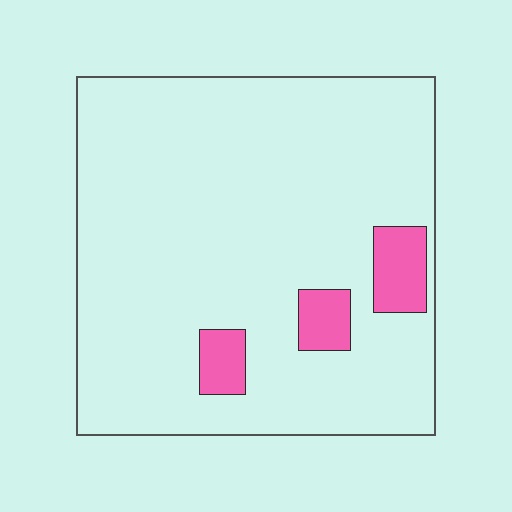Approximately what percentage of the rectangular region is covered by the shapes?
Approximately 10%.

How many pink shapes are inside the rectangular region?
3.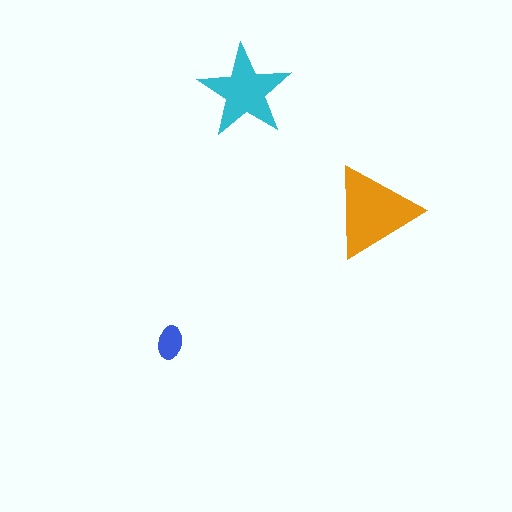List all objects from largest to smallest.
The orange triangle, the cyan star, the blue ellipse.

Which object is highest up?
The cyan star is topmost.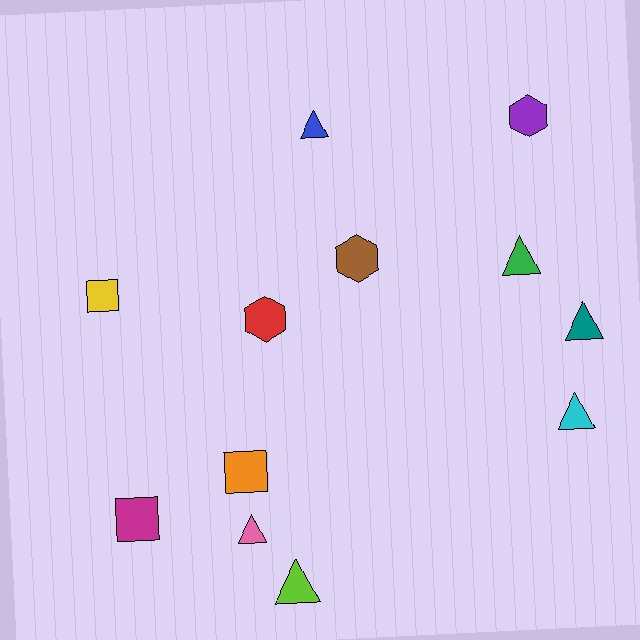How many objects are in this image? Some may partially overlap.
There are 12 objects.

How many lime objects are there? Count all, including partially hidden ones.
There is 1 lime object.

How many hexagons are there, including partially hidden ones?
There are 3 hexagons.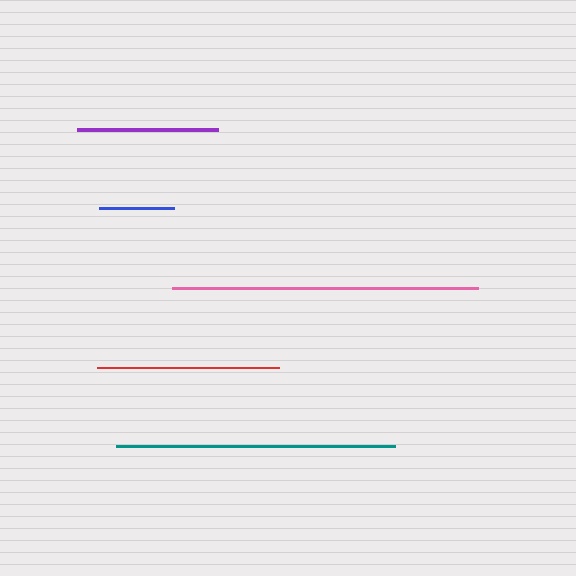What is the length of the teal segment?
The teal segment is approximately 279 pixels long.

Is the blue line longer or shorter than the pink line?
The pink line is longer than the blue line.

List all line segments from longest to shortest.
From longest to shortest: pink, teal, red, purple, blue.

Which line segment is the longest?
The pink line is the longest at approximately 306 pixels.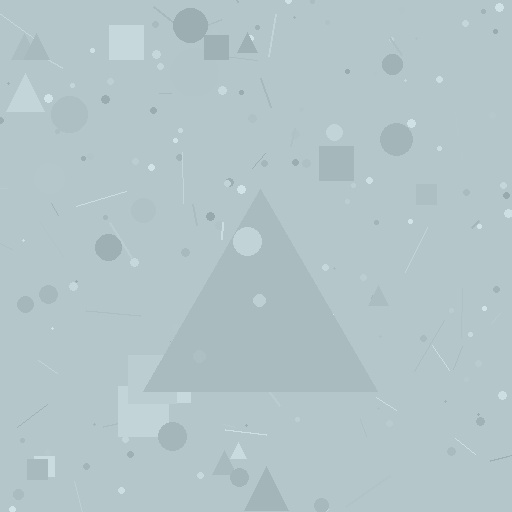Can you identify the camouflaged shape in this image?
The camouflaged shape is a triangle.